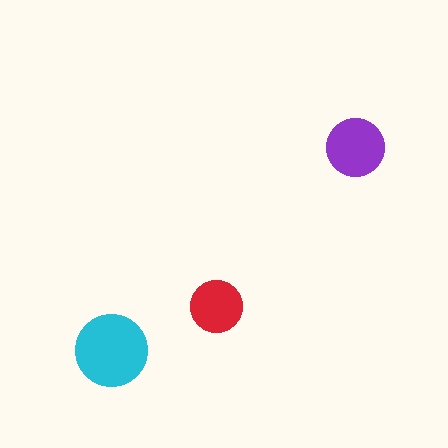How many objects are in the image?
There are 3 objects in the image.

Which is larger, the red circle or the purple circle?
The purple one.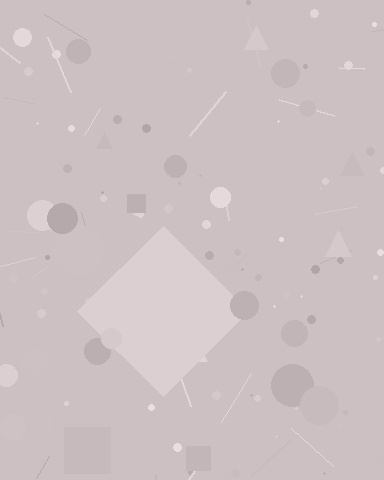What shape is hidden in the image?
A diamond is hidden in the image.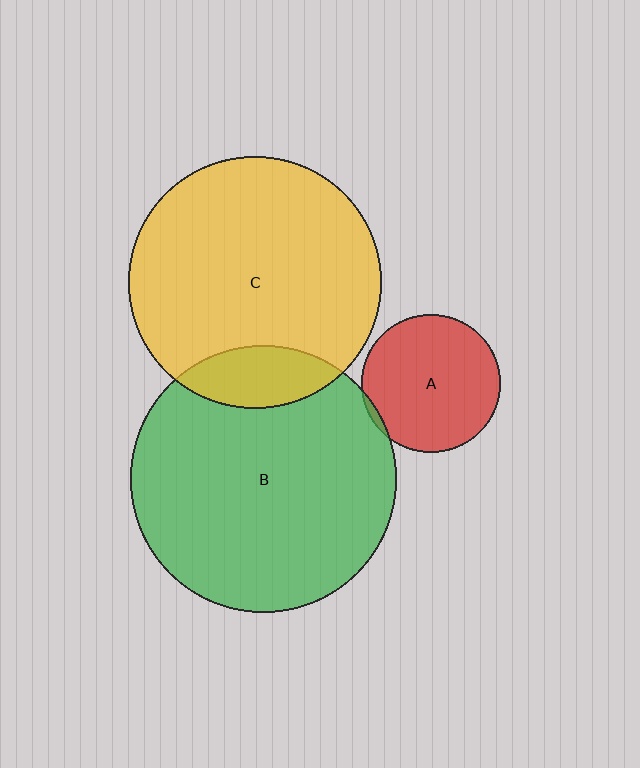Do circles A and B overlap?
Yes.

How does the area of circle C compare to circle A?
Approximately 3.3 times.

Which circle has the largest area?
Circle B (green).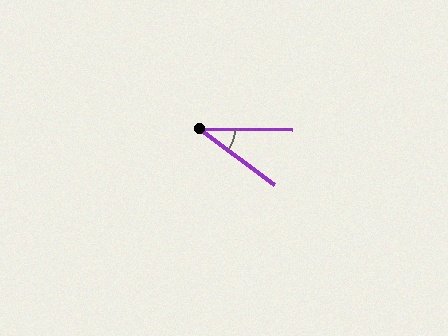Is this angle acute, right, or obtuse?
It is acute.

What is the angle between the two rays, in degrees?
Approximately 36 degrees.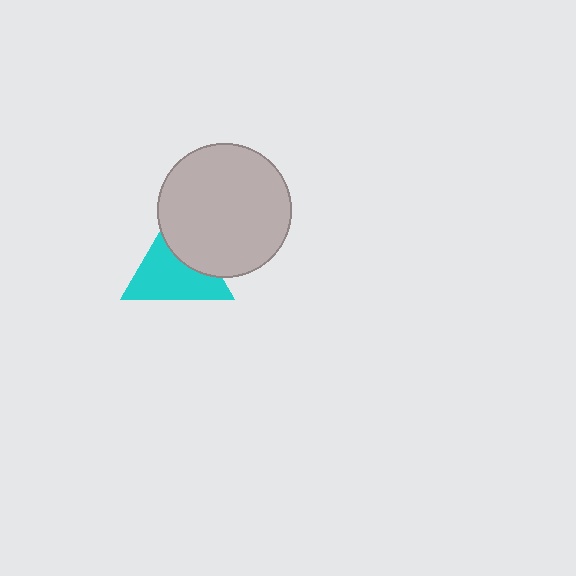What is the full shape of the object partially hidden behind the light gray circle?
The partially hidden object is a cyan triangle.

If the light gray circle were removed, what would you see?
You would see the complete cyan triangle.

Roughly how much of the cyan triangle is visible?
About half of it is visible (roughly 65%).